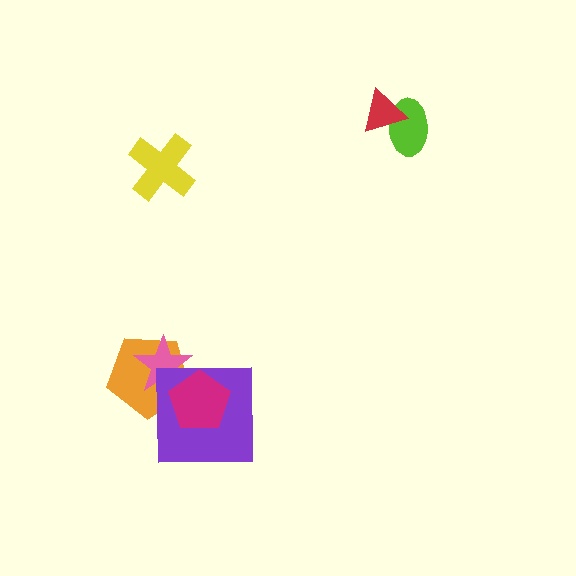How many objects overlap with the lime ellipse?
1 object overlaps with the lime ellipse.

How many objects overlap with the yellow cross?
0 objects overlap with the yellow cross.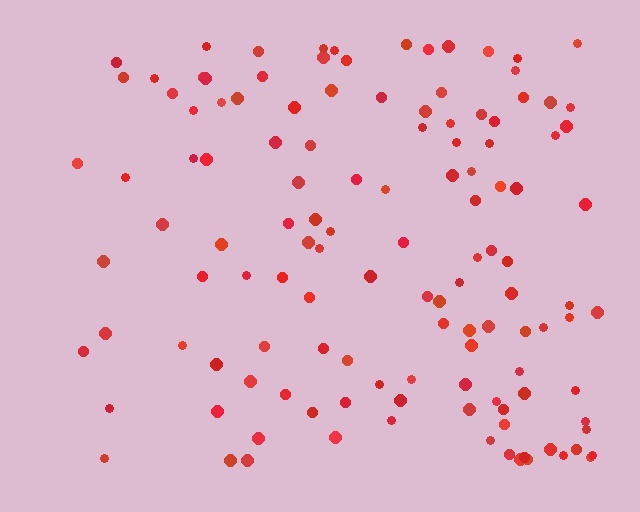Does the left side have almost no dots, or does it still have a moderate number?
Still a moderate number, just noticeably fewer than the right.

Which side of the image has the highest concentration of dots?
The right.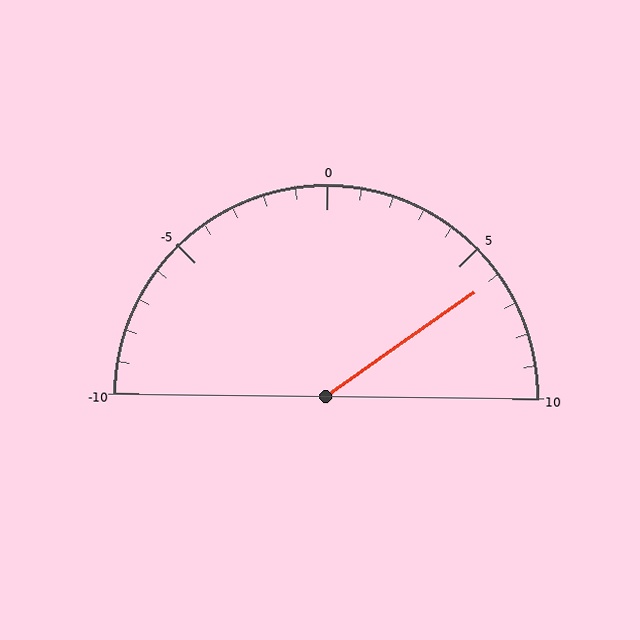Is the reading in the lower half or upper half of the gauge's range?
The reading is in the upper half of the range (-10 to 10).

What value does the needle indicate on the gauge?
The needle indicates approximately 6.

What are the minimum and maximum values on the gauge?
The gauge ranges from -10 to 10.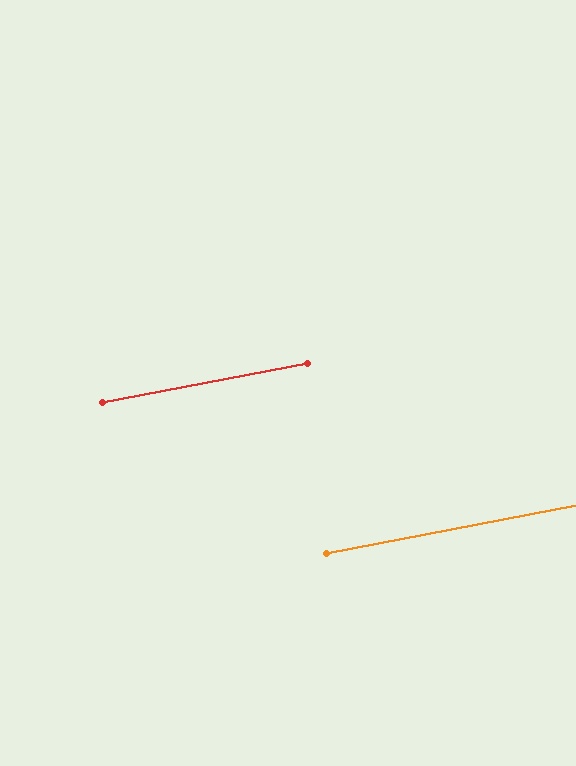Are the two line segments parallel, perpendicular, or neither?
Parallel — their directions differ by only 0.2°.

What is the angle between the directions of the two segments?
Approximately 0 degrees.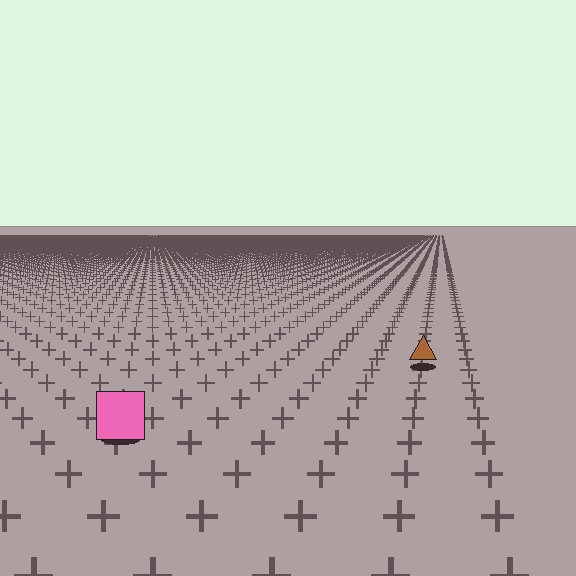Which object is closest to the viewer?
The pink square is closest. The texture marks near it are larger and more spread out.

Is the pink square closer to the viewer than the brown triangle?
Yes. The pink square is closer — you can tell from the texture gradient: the ground texture is coarser near it.